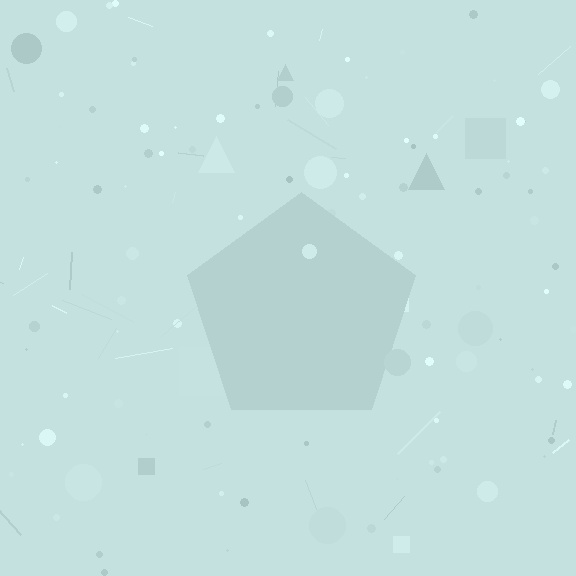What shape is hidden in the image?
A pentagon is hidden in the image.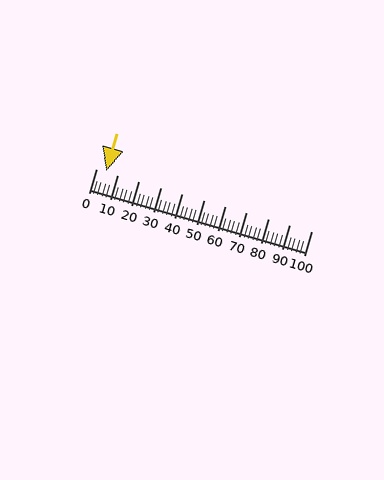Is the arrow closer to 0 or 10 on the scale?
The arrow is closer to 0.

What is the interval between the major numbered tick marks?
The major tick marks are spaced 10 units apart.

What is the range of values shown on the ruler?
The ruler shows values from 0 to 100.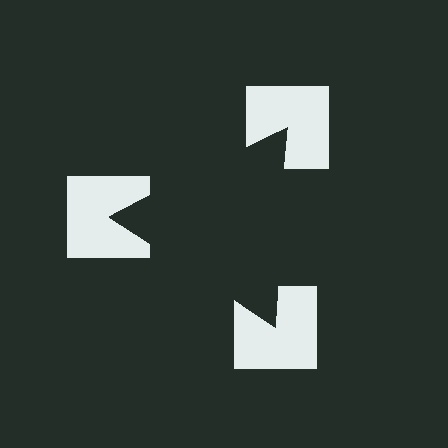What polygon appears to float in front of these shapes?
An illusory triangle — its edges are inferred from the aligned wedge cuts in the notched squares, not physically drawn.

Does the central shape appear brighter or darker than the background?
It typically appears slightly darker than the background, even though no actual brightness change is drawn.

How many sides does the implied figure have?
3 sides.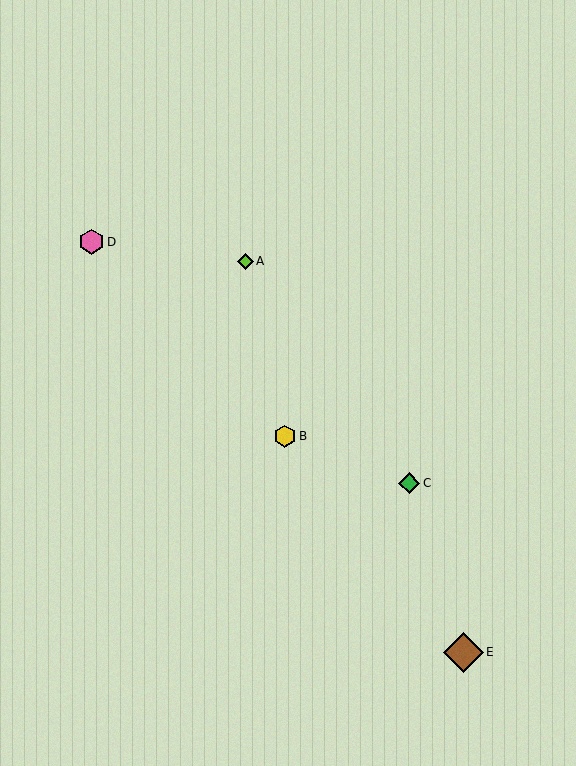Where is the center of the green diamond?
The center of the green diamond is at (409, 483).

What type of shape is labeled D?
Shape D is a pink hexagon.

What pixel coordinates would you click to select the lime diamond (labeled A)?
Click at (245, 261) to select the lime diamond A.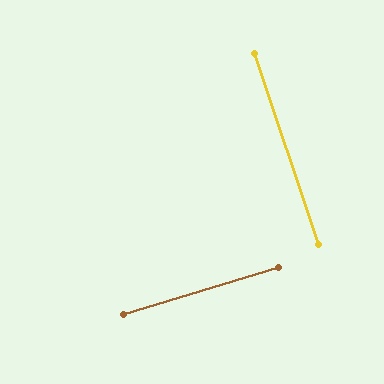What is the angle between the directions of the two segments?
Approximately 89 degrees.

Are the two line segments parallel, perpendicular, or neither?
Perpendicular — they meet at approximately 89°.